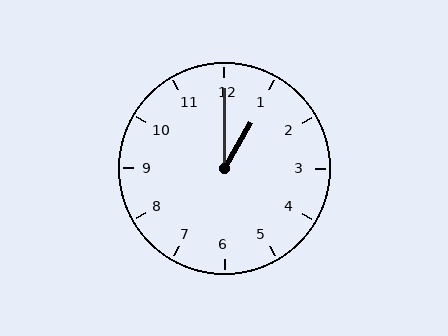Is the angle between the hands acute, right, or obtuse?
It is acute.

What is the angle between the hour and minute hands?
Approximately 30 degrees.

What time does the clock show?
1:00.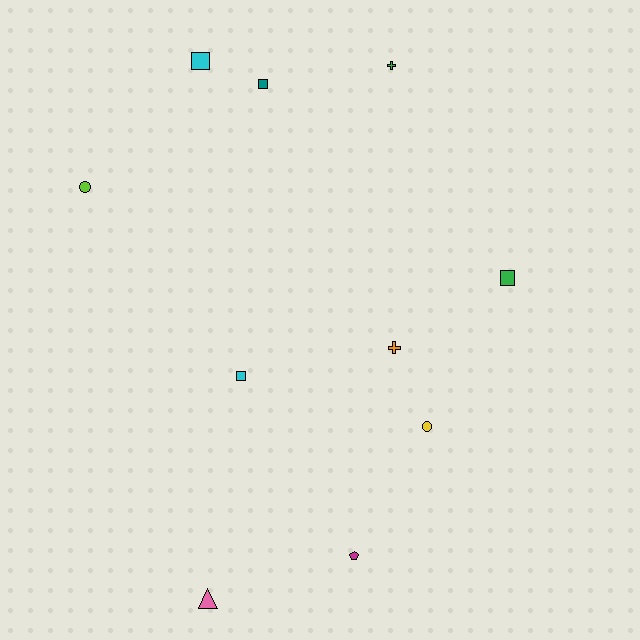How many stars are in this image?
There are no stars.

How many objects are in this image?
There are 10 objects.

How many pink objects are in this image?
There is 1 pink object.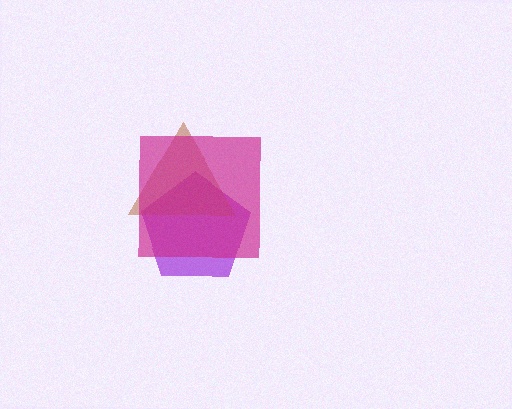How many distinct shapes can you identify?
There are 3 distinct shapes: a purple pentagon, a brown triangle, a magenta square.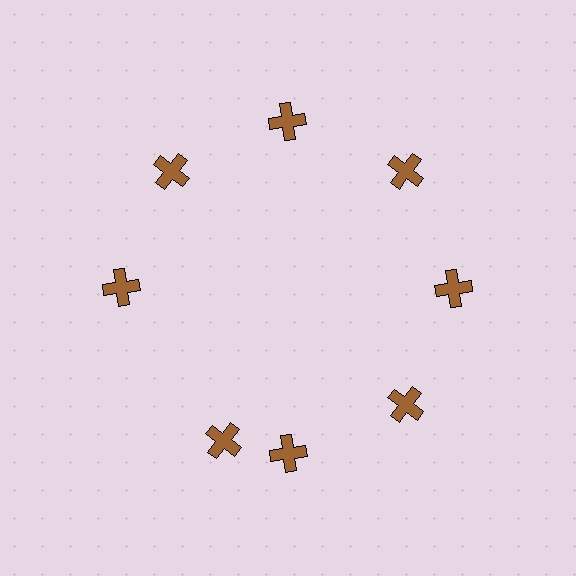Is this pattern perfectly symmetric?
No. The 8 brown crosses are arranged in a ring, but one element near the 8 o'clock position is rotated out of alignment along the ring, breaking the 8-fold rotational symmetry.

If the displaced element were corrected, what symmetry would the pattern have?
It would have 8-fold rotational symmetry — the pattern would map onto itself every 45 degrees.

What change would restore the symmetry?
The symmetry would be restored by rotating it back into even spacing with its neighbors so that all 8 crosses sit at equal angles and equal distance from the center.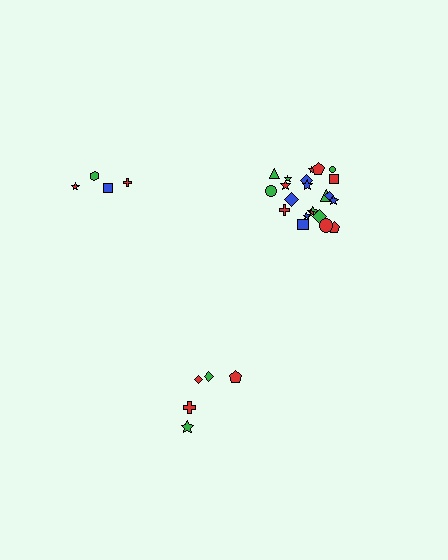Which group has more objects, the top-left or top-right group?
The top-right group.